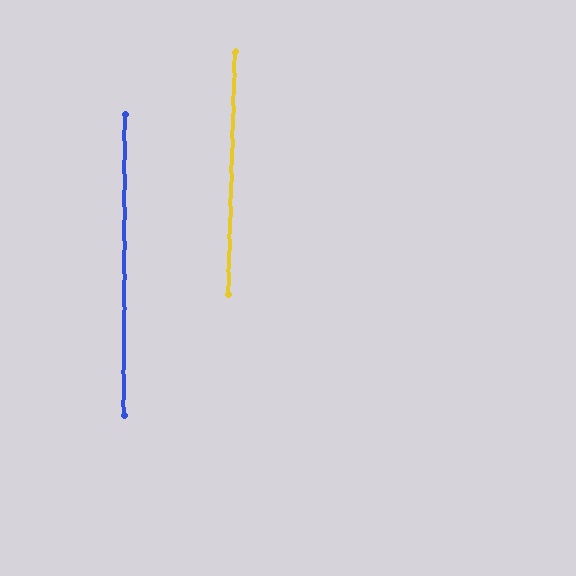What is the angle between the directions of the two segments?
Approximately 2 degrees.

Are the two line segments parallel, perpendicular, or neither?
Parallel — their directions differ by only 1.5°.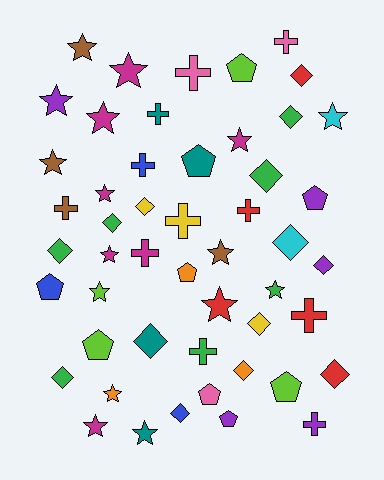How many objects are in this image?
There are 50 objects.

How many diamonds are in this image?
There are 14 diamonds.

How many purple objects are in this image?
There are 5 purple objects.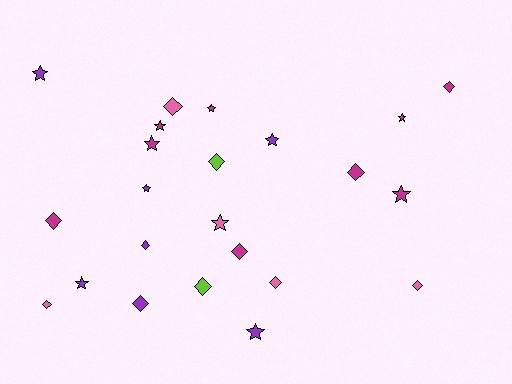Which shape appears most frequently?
Diamond, with 12 objects.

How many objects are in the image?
There are 23 objects.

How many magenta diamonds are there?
There are 4 magenta diamonds.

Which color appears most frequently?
Magenta, with 9 objects.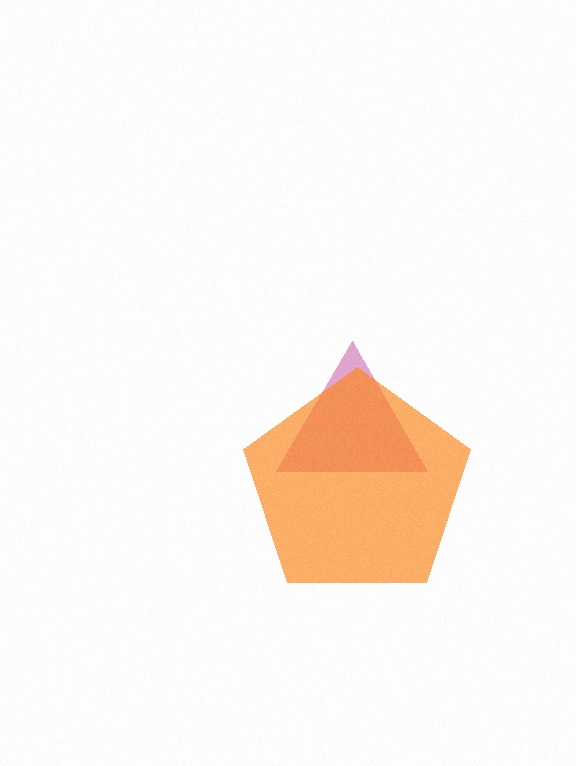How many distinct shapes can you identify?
There are 2 distinct shapes: a magenta triangle, an orange pentagon.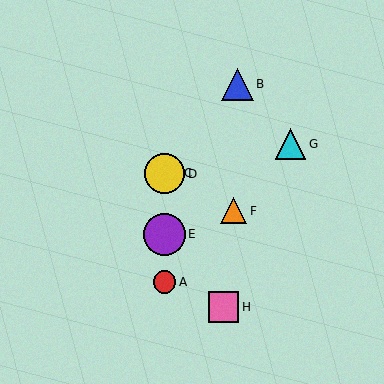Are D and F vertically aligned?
No, D is at x≈165 and F is at x≈233.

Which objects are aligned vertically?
Objects A, C, D, E are aligned vertically.